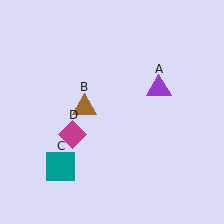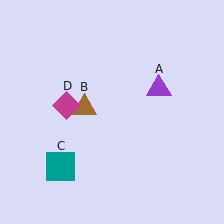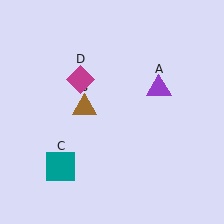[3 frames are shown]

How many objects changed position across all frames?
1 object changed position: magenta diamond (object D).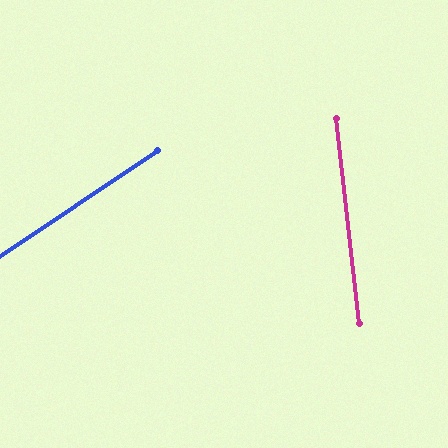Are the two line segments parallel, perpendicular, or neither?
Neither parallel nor perpendicular — they differ by about 63°.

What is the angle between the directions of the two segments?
Approximately 63 degrees.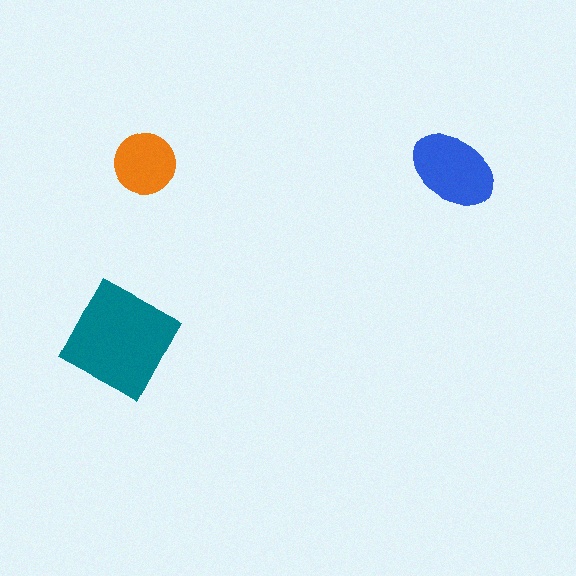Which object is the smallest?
The orange circle.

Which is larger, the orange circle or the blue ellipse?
The blue ellipse.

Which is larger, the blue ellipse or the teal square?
The teal square.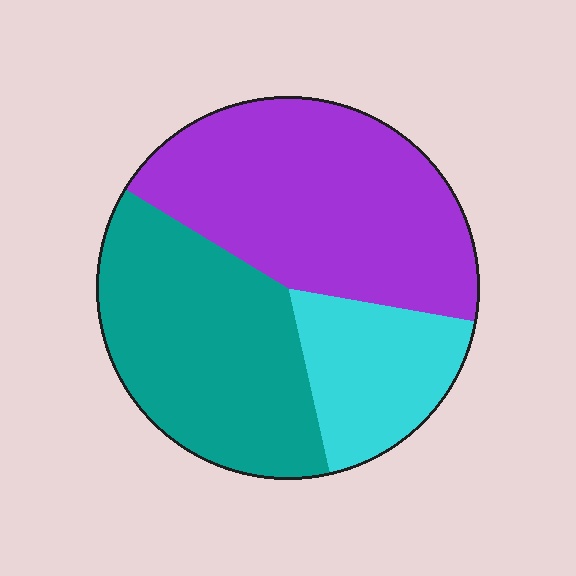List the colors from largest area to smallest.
From largest to smallest: purple, teal, cyan.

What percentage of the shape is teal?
Teal takes up about three eighths (3/8) of the shape.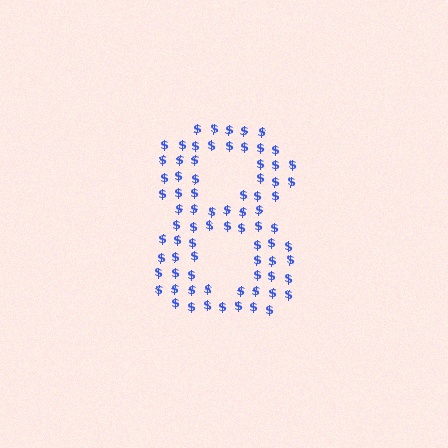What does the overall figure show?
The overall figure shows the digit 8.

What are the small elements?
The small elements are dollar signs.